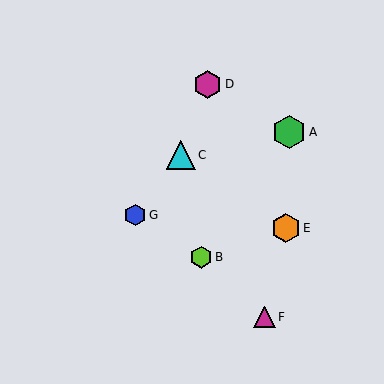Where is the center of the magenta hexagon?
The center of the magenta hexagon is at (208, 84).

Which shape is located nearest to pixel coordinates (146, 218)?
The blue hexagon (labeled G) at (135, 215) is nearest to that location.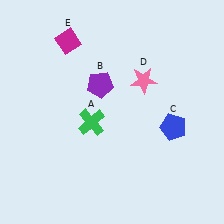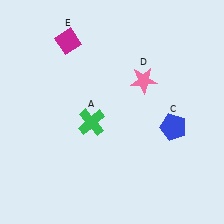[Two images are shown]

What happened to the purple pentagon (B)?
The purple pentagon (B) was removed in Image 2. It was in the top-left area of Image 1.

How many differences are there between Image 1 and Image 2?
There is 1 difference between the two images.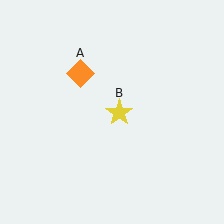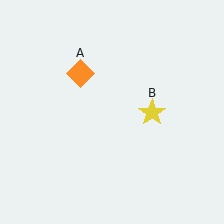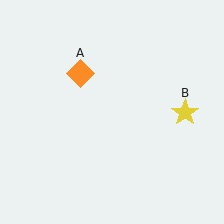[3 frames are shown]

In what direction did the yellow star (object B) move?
The yellow star (object B) moved right.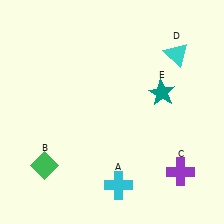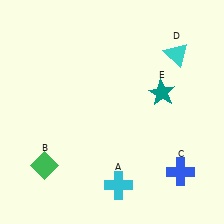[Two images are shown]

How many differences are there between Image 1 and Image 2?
There is 1 difference between the two images.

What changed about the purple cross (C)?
In Image 1, C is purple. In Image 2, it changed to blue.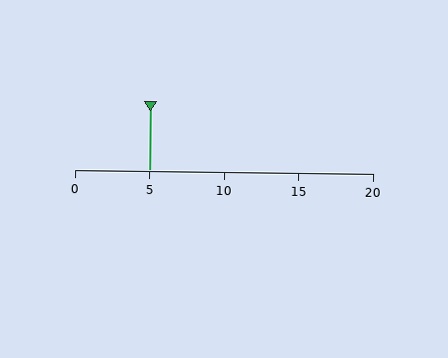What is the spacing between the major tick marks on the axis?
The major ticks are spaced 5 apart.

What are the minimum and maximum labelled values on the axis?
The axis runs from 0 to 20.